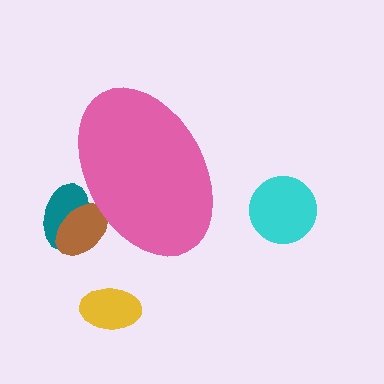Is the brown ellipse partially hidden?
Yes, the brown ellipse is partially hidden behind the pink ellipse.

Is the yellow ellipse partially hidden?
No, the yellow ellipse is fully visible.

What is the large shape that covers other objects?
A pink ellipse.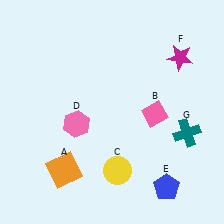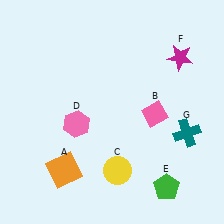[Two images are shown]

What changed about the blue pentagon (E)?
In Image 1, E is blue. In Image 2, it changed to green.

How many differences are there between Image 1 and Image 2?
There is 1 difference between the two images.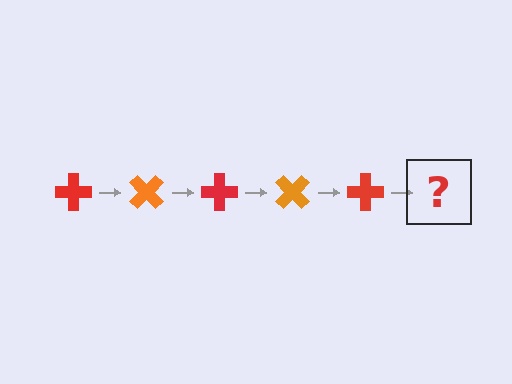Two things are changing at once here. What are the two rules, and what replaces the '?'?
The two rules are that it rotates 45 degrees each step and the color cycles through red and orange. The '?' should be an orange cross, rotated 225 degrees from the start.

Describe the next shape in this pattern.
It should be an orange cross, rotated 225 degrees from the start.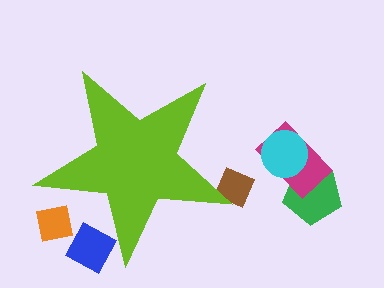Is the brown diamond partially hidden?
Yes, the brown diamond is partially hidden behind the lime star.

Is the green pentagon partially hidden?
No, the green pentagon is fully visible.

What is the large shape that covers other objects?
A lime star.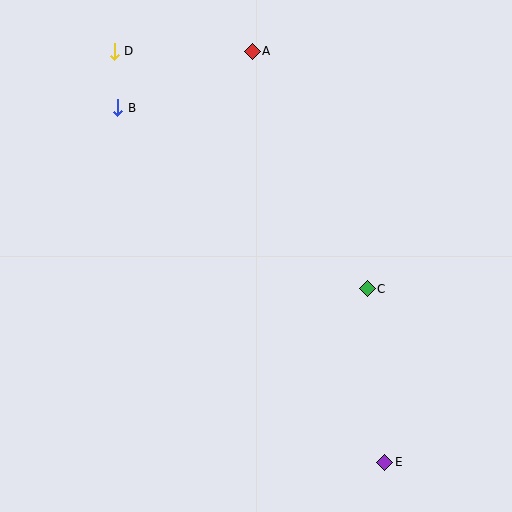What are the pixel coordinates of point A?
Point A is at (252, 51).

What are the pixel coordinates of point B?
Point B is at (118, 108).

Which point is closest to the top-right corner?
Point A is closest to the top-right corner.